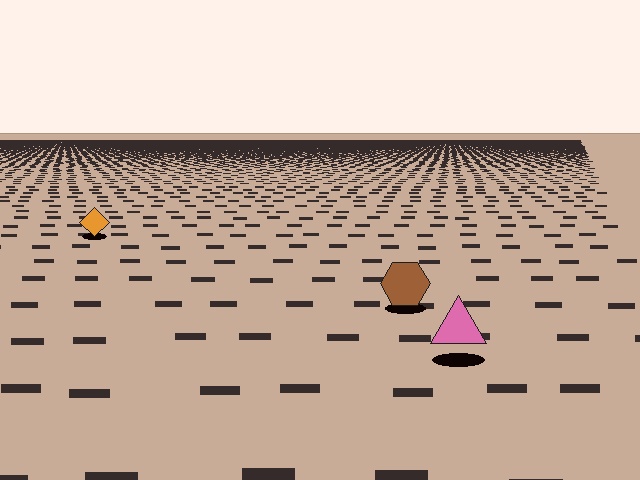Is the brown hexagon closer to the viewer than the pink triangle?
No. The pink triangle is closer — you can tell from the texture gradient: the ground texture is coarser near it.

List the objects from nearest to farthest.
From nearest to farthest: the pink triangle, the brown hexagon, the orange diamond.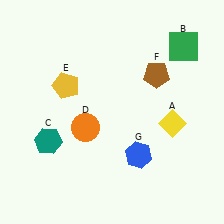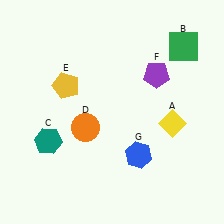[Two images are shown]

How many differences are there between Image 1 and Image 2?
There is 1 difference between the two images.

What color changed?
The pentagon (F) changed from brown in Image 1 to purple in Image 2.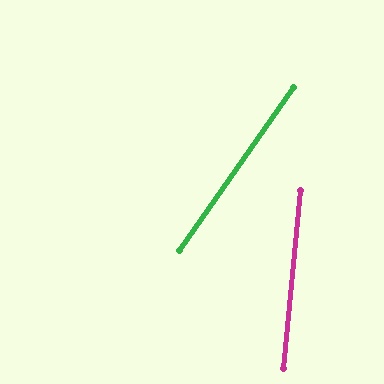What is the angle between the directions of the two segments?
Approximately 30 degrees.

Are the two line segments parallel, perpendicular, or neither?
Neither parallel nor perpendicular — they differ by about 30°.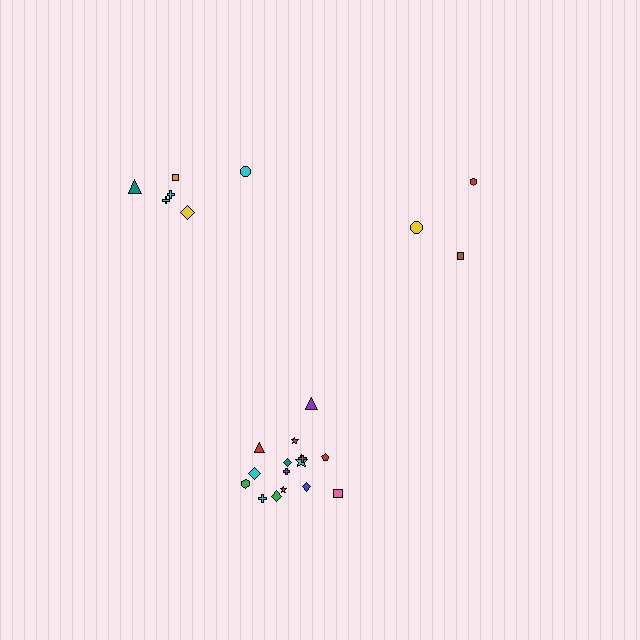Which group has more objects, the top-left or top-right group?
The top-left group.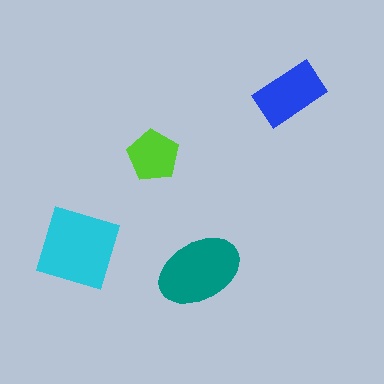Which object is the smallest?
The lime pentagon.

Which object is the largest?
The cyan diamond.